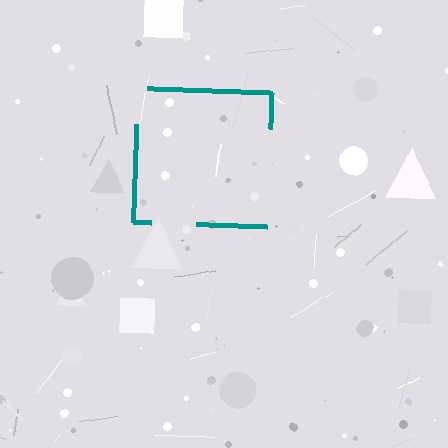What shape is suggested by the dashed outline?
The dashed outline suggests a square.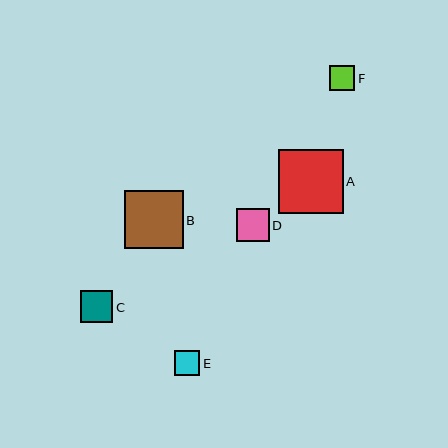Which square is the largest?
Square A is the largest with a size of approximately 65 pixels.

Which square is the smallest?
Square E is the smallest with a size of approximately 25 pixels.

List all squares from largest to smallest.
From largest to smallest: A, B, D, C, F, E.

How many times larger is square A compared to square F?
Square A is approximately 2.6 times the size of square F.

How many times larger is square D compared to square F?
Square D is approximately 1.3 times the size of square F.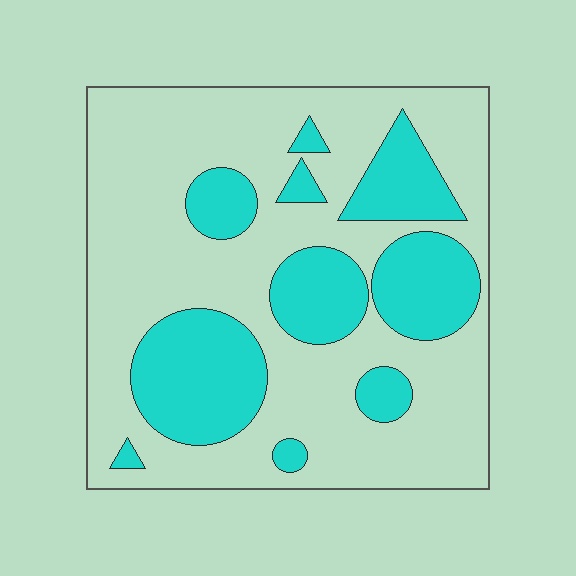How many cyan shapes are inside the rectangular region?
10.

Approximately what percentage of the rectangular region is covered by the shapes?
Approximately 30%.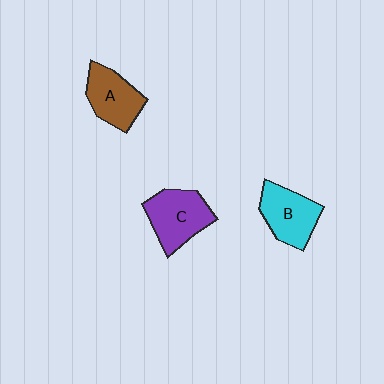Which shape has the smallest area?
Shape A (brown).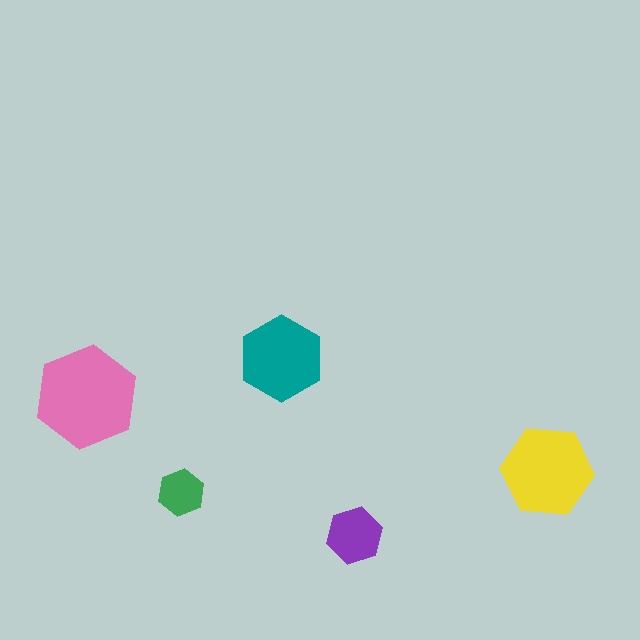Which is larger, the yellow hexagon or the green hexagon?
The yellow one.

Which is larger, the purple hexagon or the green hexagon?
The purple one.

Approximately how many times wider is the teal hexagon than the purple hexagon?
About 1.5 times wider.